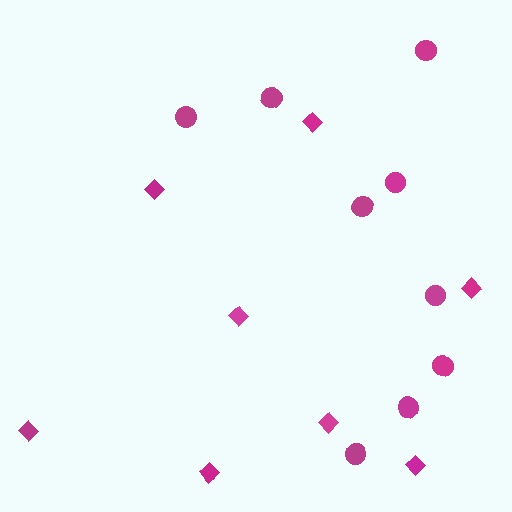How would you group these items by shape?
There are 2 groups: one group of circles (9) and one group of diamonds (8).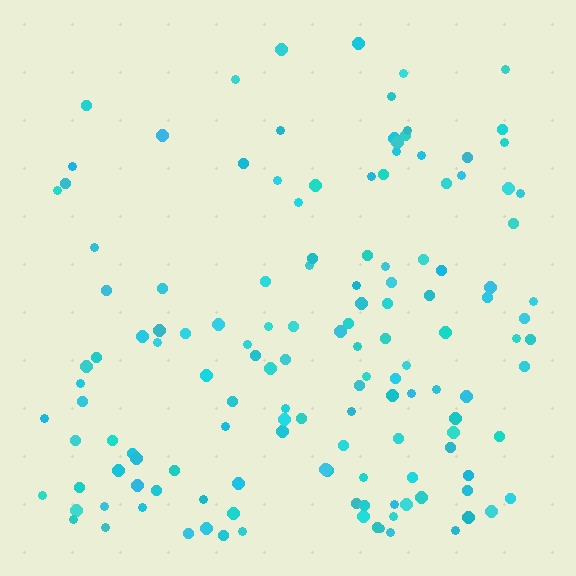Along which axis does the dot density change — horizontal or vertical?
Vertical.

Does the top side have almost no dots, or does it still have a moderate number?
Still a moderate number, just noticeably fewer than the bottom.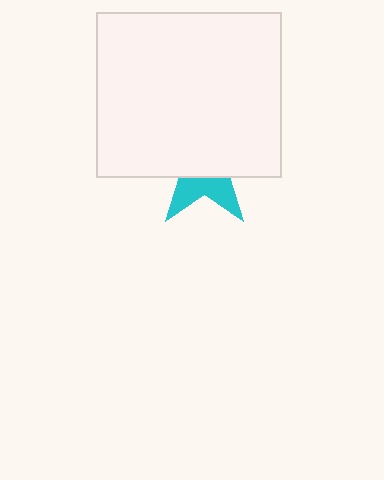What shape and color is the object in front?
The object in front is a white rectangle.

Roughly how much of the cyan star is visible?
A small part of it is visible (roughly 35%).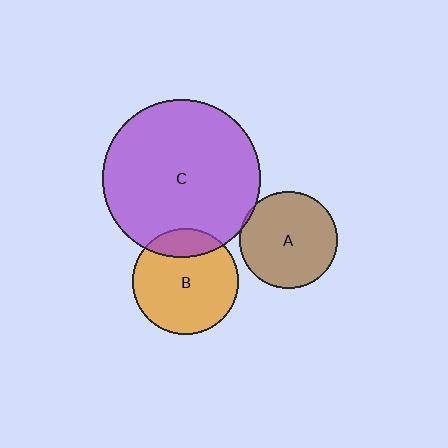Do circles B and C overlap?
Yes.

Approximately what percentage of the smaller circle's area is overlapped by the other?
Approximately 20%.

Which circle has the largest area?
Circle C (purple).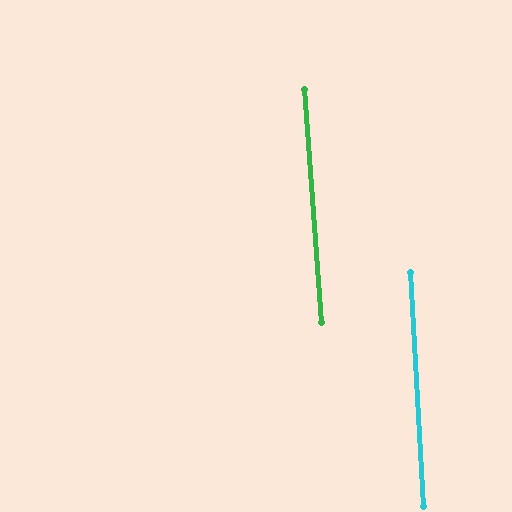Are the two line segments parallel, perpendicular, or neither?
Parallel — their directions differ by only 1.0°.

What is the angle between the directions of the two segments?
Approximately 1 degree.